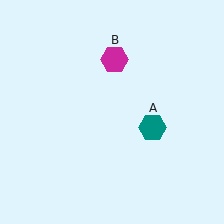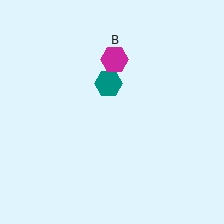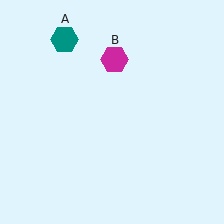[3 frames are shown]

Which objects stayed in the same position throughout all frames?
Magenta hexagon (object B) remained stationary.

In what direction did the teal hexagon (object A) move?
The teal hexagon (object A) moved up and to the left.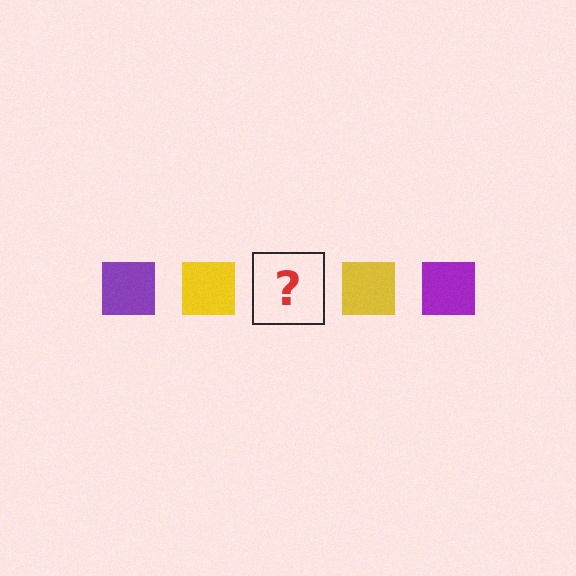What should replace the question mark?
The question mark should be replaced with a purple square.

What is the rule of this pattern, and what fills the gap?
The rule is that the pattern cycles through purple, yellow squares. The gap should be filled with a purple square.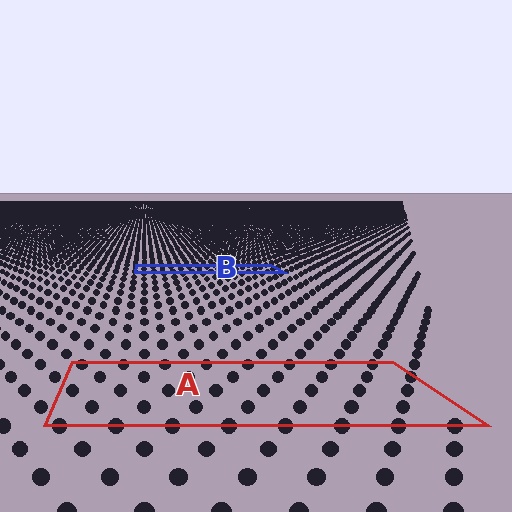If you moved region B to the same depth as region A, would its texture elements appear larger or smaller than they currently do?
They would appear larger. At a closer depth, the same texture elements are projected at a bigger on-screen size.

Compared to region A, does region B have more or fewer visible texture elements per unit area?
Region B has more texture elements per unit area — they are packed more densely because it is farther away.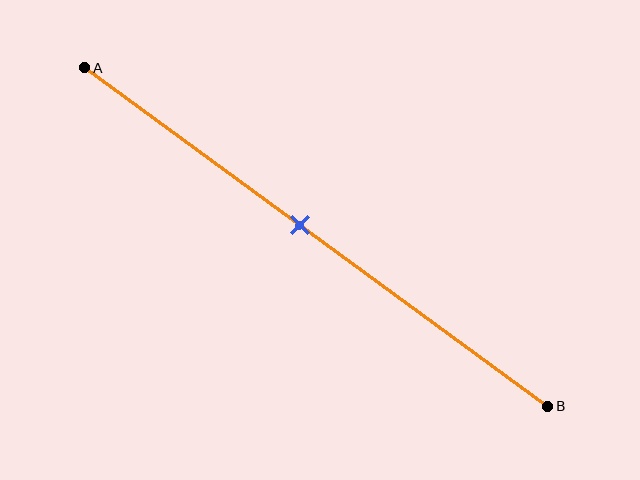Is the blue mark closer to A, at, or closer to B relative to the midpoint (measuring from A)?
The blue mark is closer to point A than the midpoint of segment AB.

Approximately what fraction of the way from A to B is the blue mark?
The blue mark is approximately 45% of the way from A to B.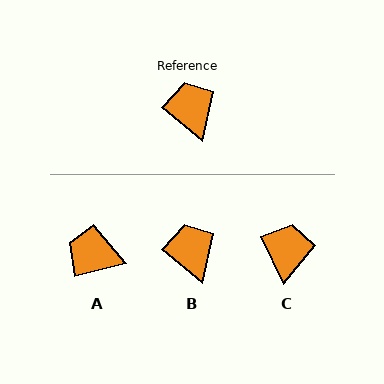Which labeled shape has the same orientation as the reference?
B.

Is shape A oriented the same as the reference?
No, it is off by about 54 degrees.